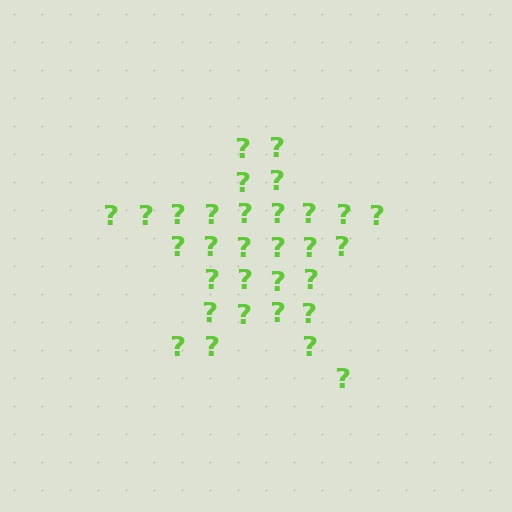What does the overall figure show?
The overall figure shows a star.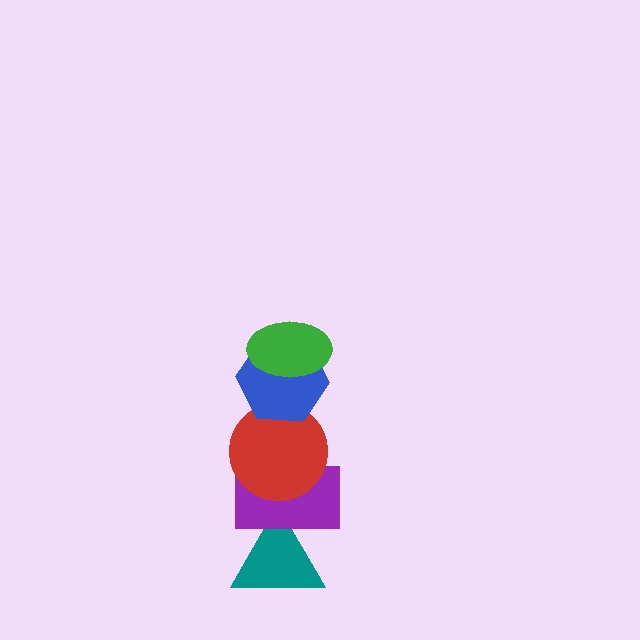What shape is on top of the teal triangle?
The purple rectangle is on top of the teal triangle.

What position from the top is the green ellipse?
The green ellipse is 1st from the top.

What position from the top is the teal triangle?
The teal triangle is 5th from the top.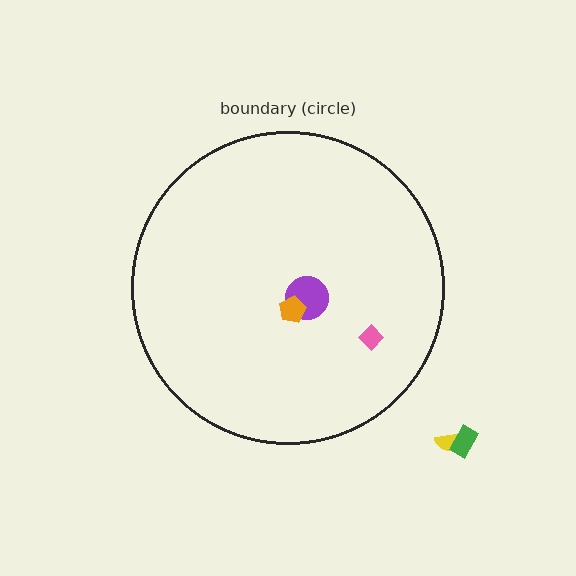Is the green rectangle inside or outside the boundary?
Outside.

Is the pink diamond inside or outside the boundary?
Inside.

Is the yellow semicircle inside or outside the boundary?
Outside.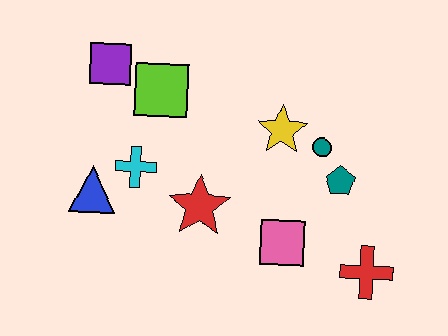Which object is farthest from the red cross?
The purple square is farthest from the red cross.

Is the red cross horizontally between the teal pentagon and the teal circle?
No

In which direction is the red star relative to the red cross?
The red star is to the left of the red cross.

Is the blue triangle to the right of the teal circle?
No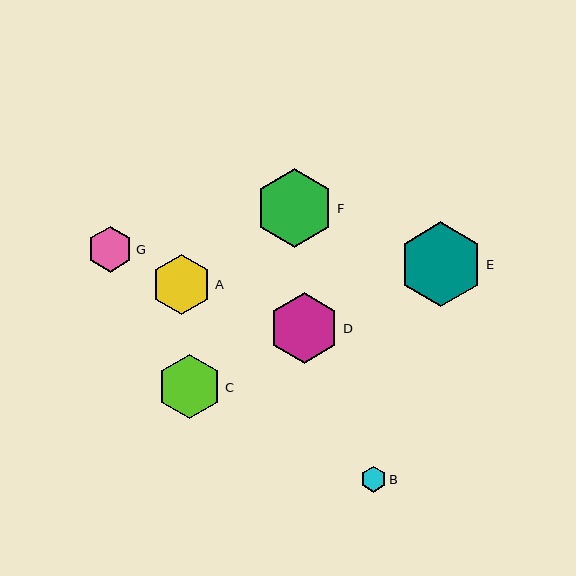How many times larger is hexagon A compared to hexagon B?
Hexagon A is approximately 2.3 times the size of hexagon B.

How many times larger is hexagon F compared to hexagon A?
Hexagon F is approximately 1.3 times the size of hexagon A.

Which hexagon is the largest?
Hexagon E is the largest with a size of approximately 85 pixels.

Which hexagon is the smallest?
Hexagon B is the smallest with a size of approximately 26 pixels.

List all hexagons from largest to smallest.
From largest to smallest: E, F, D, C, A, G, B.